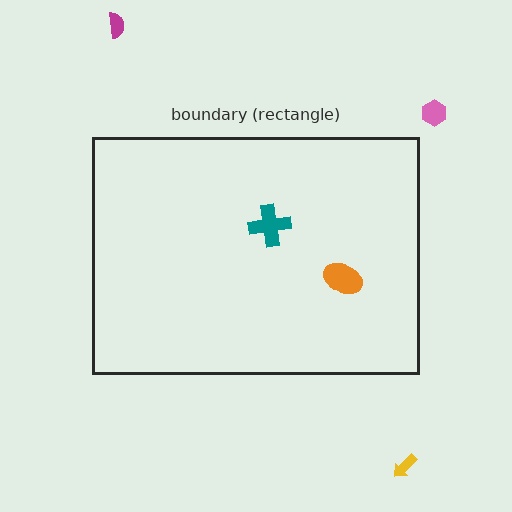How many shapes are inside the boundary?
2 inside, 3 outside.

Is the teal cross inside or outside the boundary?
Inside.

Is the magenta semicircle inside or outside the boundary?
Outside.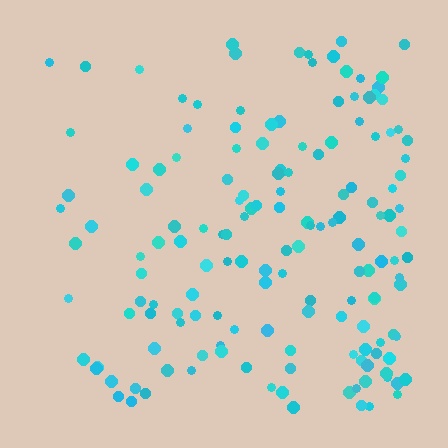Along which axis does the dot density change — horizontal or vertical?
Horizontal.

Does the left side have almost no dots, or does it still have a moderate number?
Still a moderate number, just noticeably fewer than the right.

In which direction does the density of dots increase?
From left to right, with the right side densest.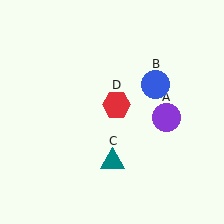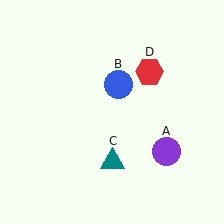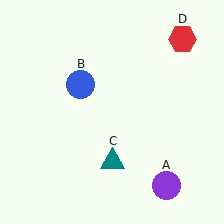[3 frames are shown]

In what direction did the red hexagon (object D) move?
The red hexagon (object D) moved up and to the right.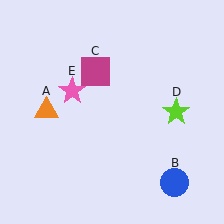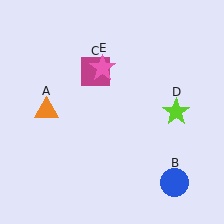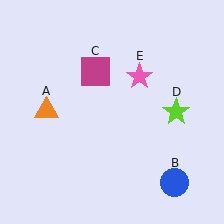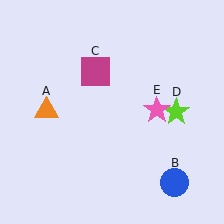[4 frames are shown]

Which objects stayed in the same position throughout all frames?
Orange triangle (object A) and blue circle (object B) and magenta square (object C) and lime star (object D) remained stationary.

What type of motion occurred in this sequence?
The pink star (object E) rotated clockwise around the center of the scene.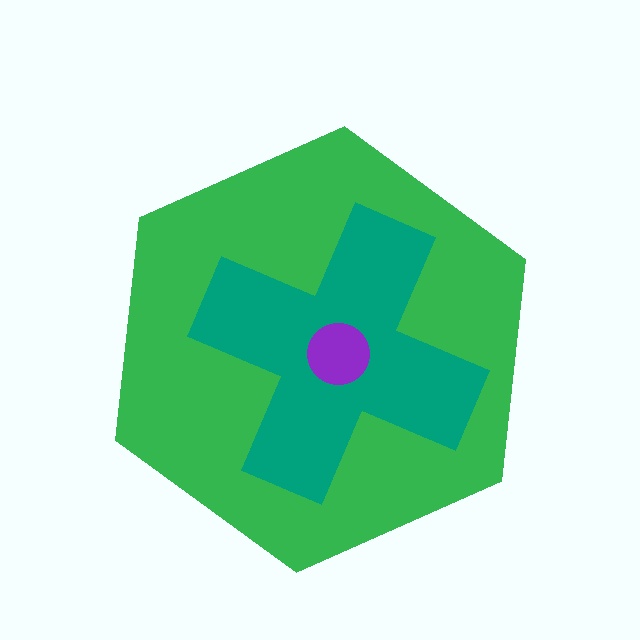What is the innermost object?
The purple circle.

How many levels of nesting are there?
3.